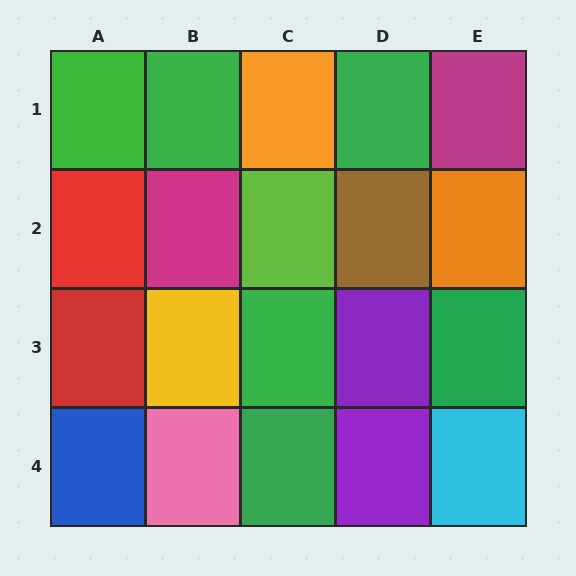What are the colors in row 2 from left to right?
Red, magenta, lime, brown, orange.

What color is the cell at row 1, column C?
Orange.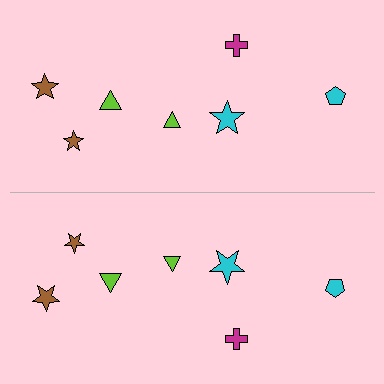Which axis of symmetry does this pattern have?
The pattern has a horizontal axis of symmetry running through the center of the image.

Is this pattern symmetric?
Yes, this pattern has bilateral (reflection) symmetry.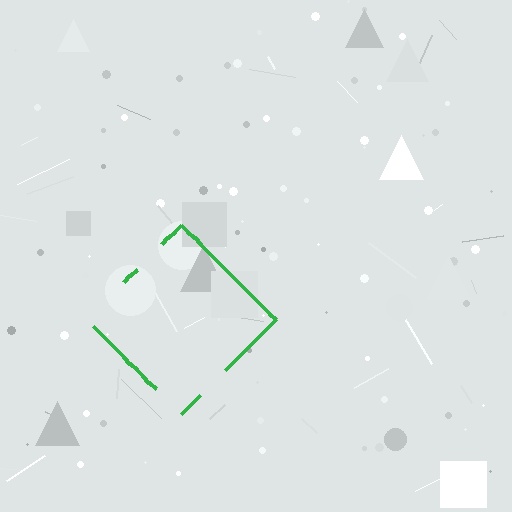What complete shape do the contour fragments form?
The contour fragments form a diamond.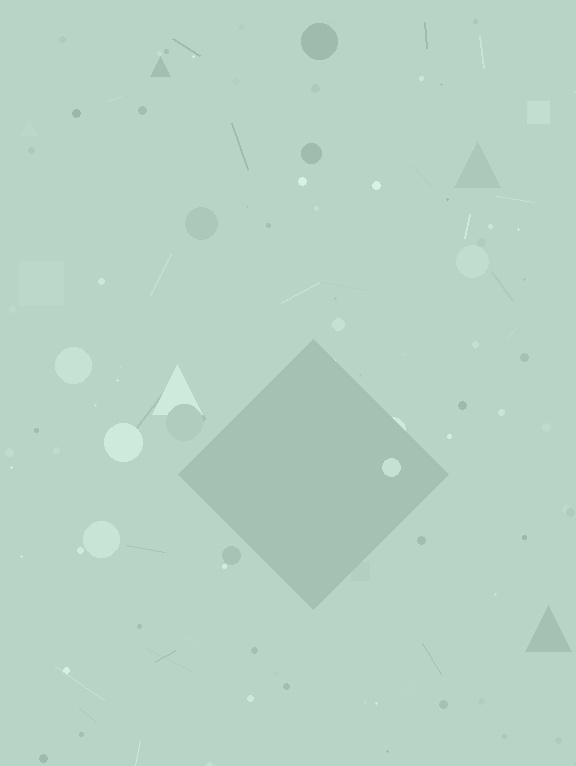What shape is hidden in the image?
A diamond is hidden in the image.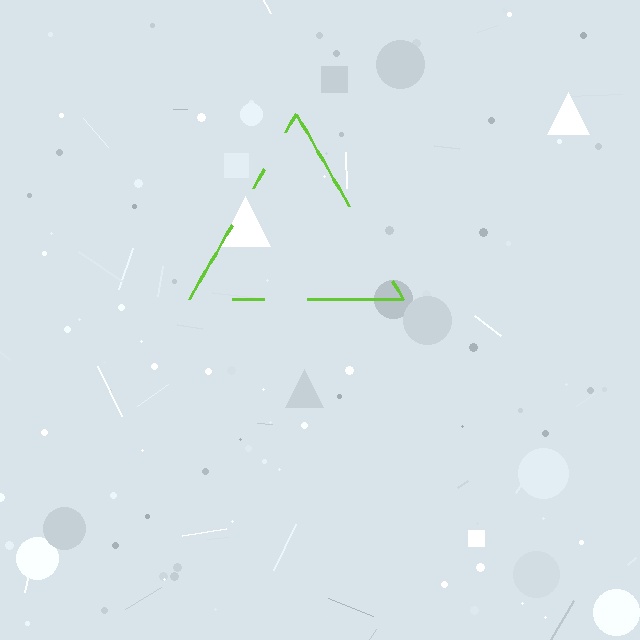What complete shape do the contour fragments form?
The contour fragments form a triangle.